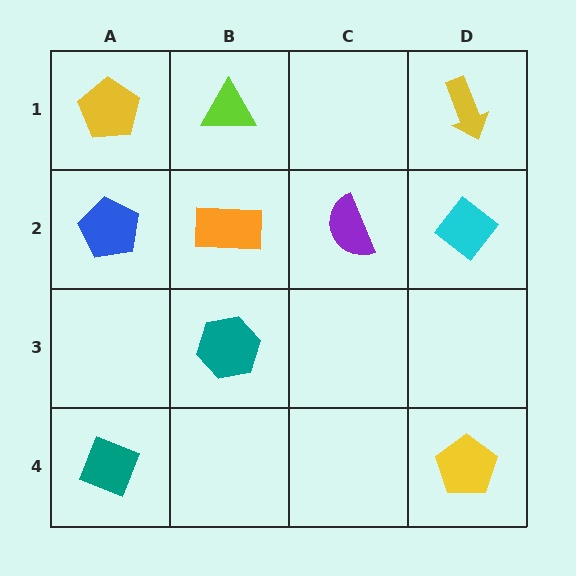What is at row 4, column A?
A teal diamond.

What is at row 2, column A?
A blue pentagon.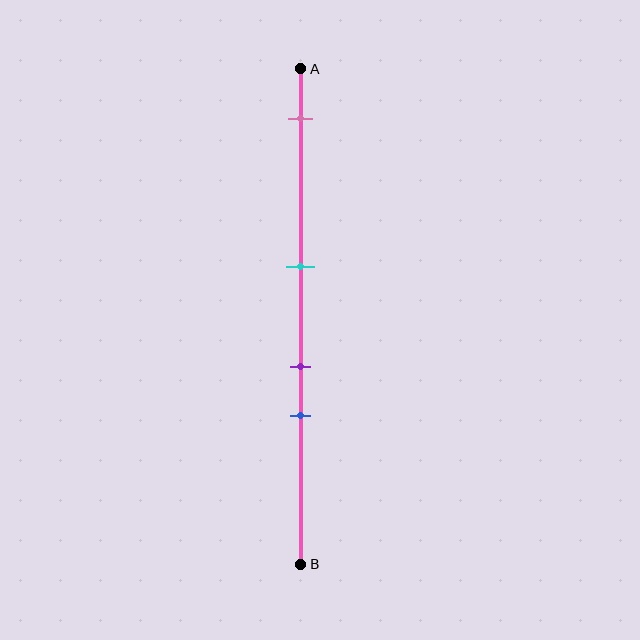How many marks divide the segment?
There are 4 marks dividing the segment.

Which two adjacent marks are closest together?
The purple and blue marks are the closest adjacent pair.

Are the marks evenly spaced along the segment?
No, the marks are not evenly spaced.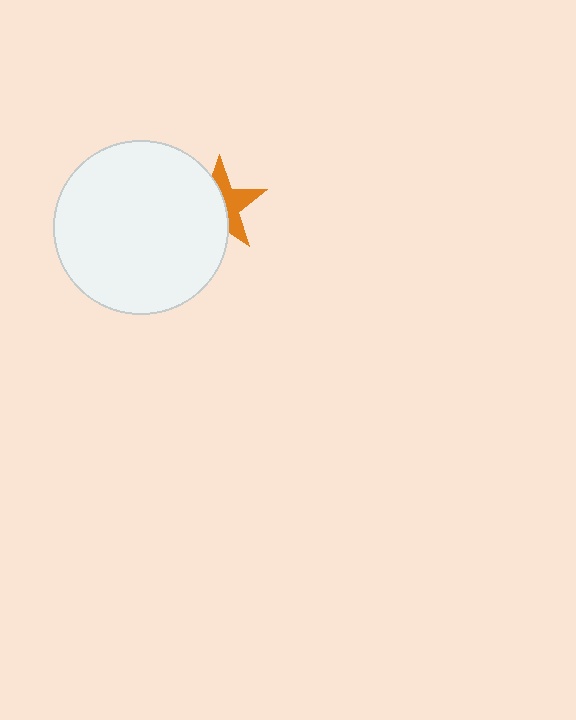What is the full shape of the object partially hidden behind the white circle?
The partially hidden object is an orange star.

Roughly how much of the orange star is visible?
About half of it is visible (roughly 45%).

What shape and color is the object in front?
The object in front is a white circle.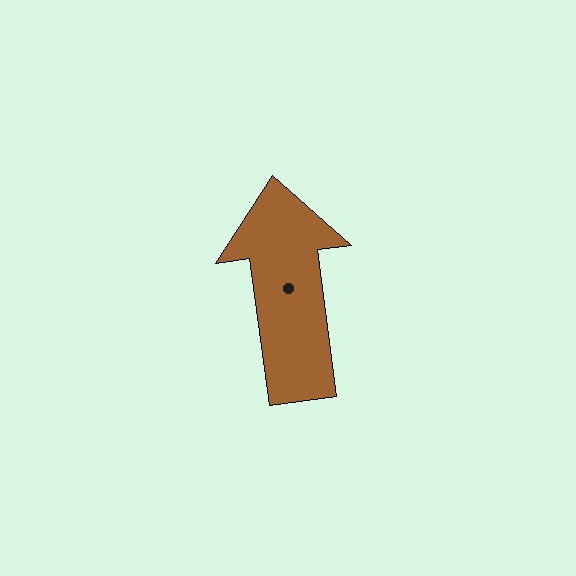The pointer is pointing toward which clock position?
Roughly 12 o'clock.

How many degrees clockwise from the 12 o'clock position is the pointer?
Approximately 352 degrees.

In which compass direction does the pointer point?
North.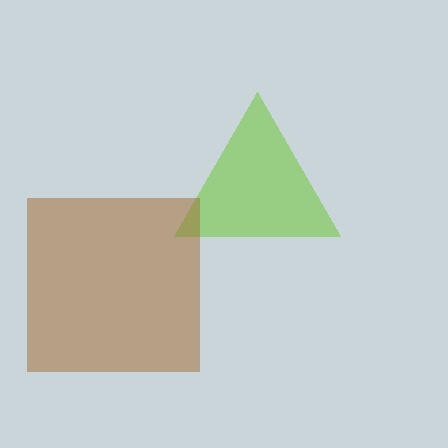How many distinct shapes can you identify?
There are 2 distinct shapes: a lime triangle, a brown square.